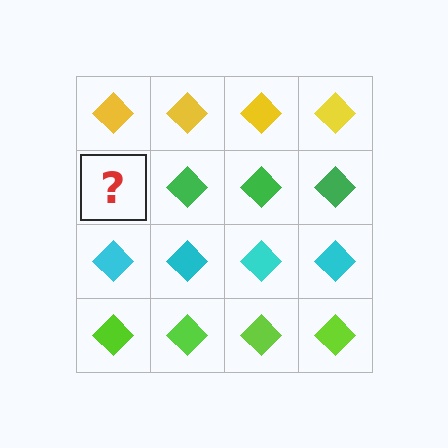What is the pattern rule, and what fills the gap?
The rule is that each row has a consistent color. The gap should be filled with a green diamond.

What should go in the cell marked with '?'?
The missing cell should contain a green diamond.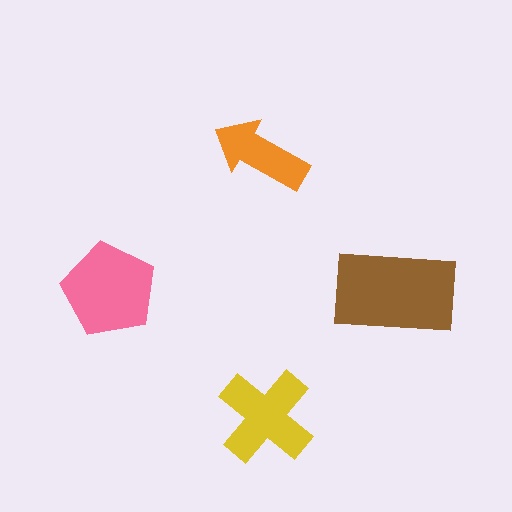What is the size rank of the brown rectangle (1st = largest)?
1st.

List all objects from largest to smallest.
The brown rectangle, the pink pentagon, the yellow cross, the orange arrow.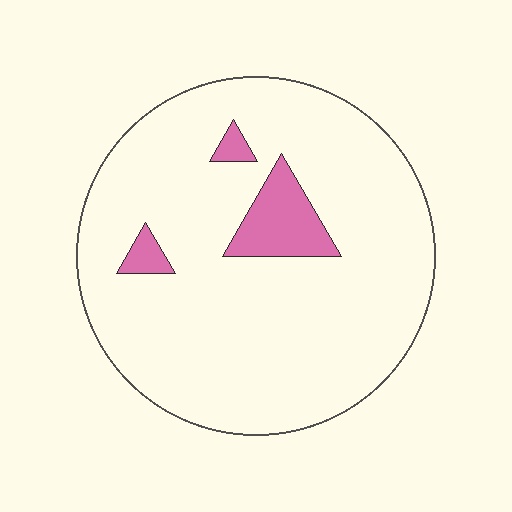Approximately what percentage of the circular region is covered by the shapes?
Approximately 10%.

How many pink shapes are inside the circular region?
3.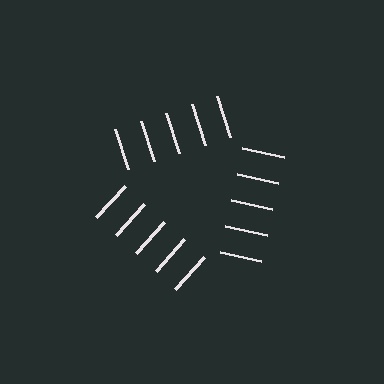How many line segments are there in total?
15 — 5 along each of the 3 edges.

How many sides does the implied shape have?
3 sides — the line-ends trace a triangle.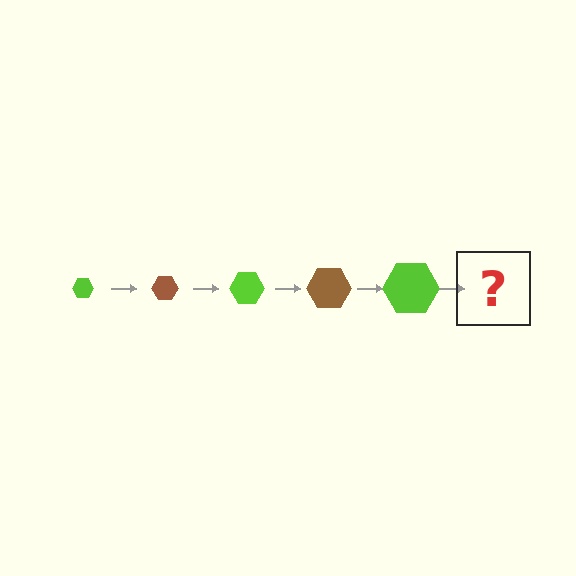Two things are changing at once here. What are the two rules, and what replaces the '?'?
The two rules are that the hexagon grows larger each step and the color cycles through lime and brown. The '?' should be a brown hexagon, larger than the previous one.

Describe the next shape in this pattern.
It should be a brown hexagon, larger than the previous one.